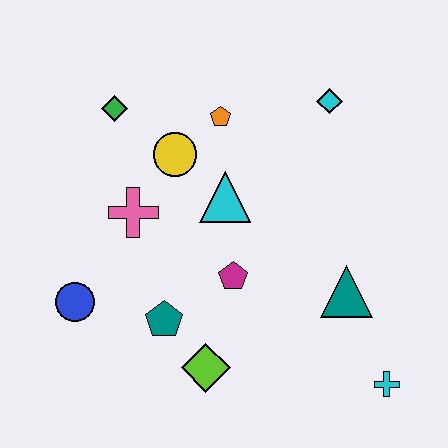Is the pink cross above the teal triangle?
Yes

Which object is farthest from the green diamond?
The cyan cross is farthest from the green diamond.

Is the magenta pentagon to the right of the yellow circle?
Yes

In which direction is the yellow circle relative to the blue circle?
The yellow circle is above the blue circle.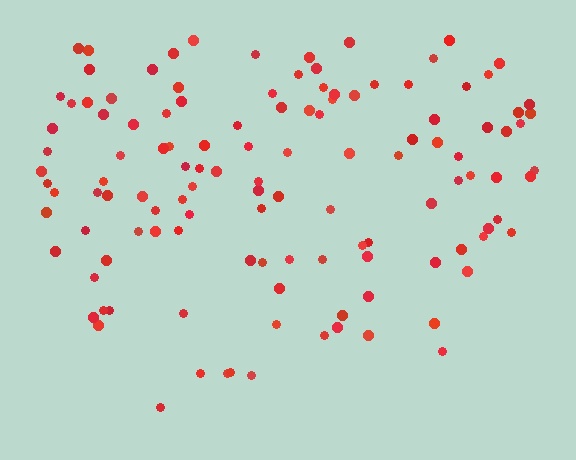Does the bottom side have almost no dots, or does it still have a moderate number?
Still a moderate number, just noticeably fewer than the top.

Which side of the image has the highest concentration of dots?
The top.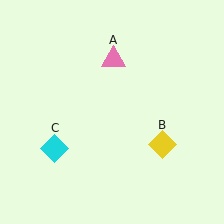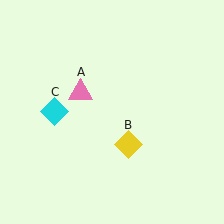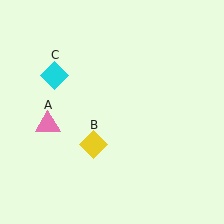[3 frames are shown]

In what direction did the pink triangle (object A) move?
The pink triangle (object A) moved down and to the left.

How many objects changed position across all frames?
3 objects changed position: pink triangle (object A), yellow diamond (object B), cyan diamond (object C).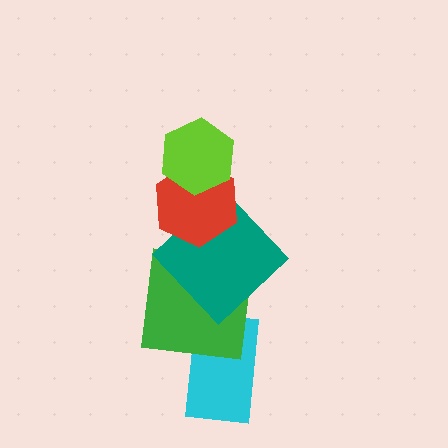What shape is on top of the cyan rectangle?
The green square is on top of the cyan rectangle.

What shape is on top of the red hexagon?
The lime hexagon is on top of the red hexagon.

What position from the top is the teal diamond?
The teal diamond is 3rd from the top.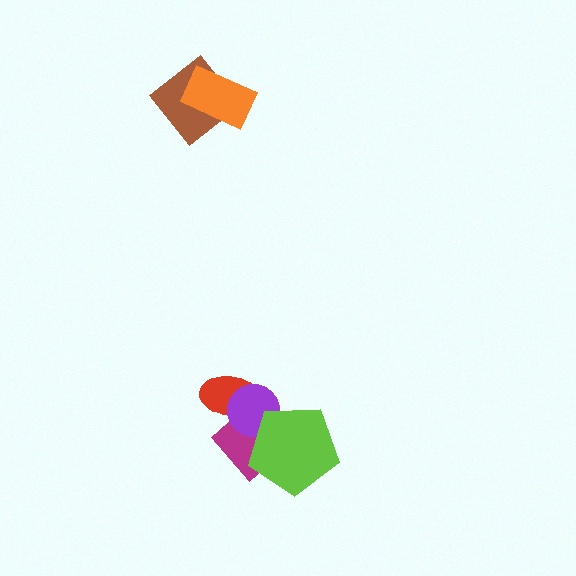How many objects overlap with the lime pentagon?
2 objects overlap with the lime pentagon.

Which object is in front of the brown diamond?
The orange rectangle is in front of the brown diamond.